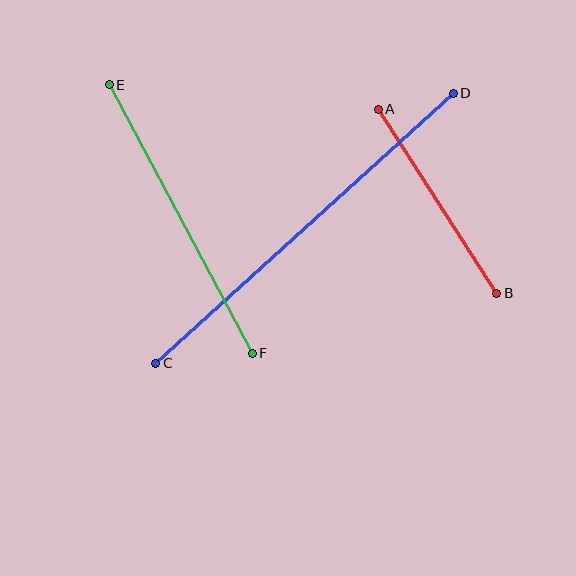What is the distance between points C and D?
The distance is approximately 402 pixels.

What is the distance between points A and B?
The distance is approximately 219 pixels.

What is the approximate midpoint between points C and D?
The midpoint is at approximately (304, 228) pixels.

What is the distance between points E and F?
The distance is approximately 304 pixels.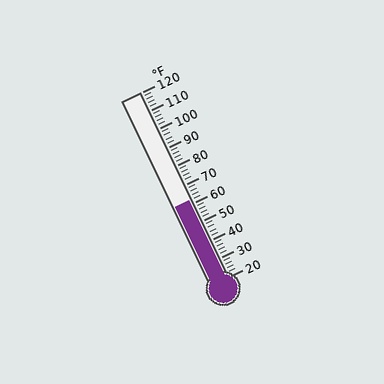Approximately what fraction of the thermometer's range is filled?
The thermometer is filled to approximately 40% of its range.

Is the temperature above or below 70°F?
The temperature is below 70°F.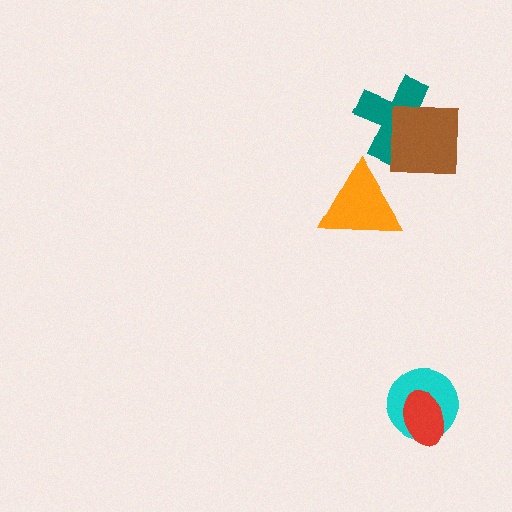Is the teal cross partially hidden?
Yes, it is partially covered by another shape.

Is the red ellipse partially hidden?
No, no other shape covers it.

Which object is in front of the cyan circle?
The red ellipse is in front of the cyan circle.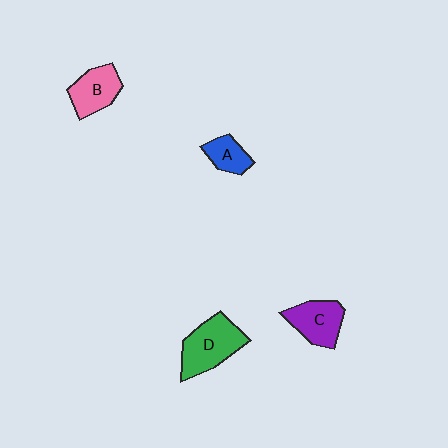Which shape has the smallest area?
Shape A (blue).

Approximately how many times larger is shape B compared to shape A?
Approximately 1.5 times.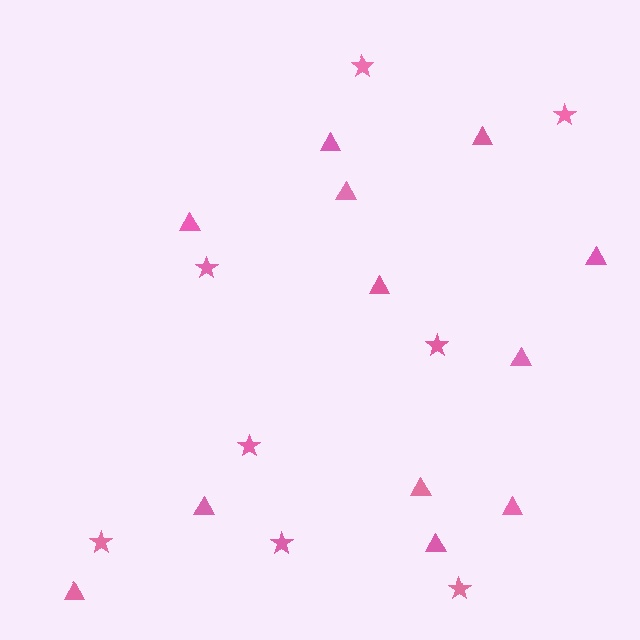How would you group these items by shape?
There are 2 groups: one group of stars (8) and one group of triangles (12).